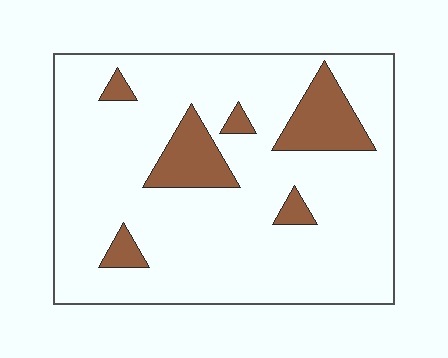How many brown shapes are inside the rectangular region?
6.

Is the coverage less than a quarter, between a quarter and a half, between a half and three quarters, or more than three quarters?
Less than a quarter.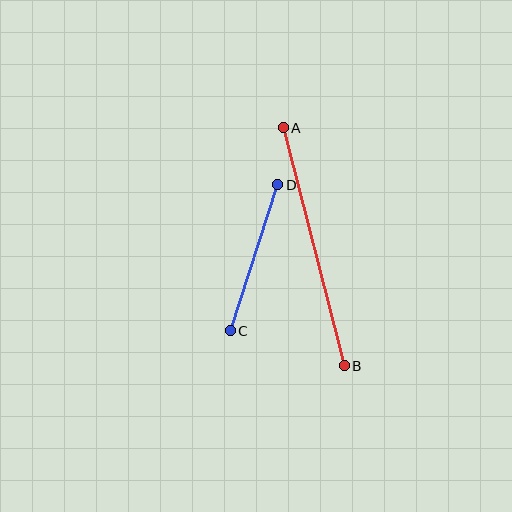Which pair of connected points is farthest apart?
Points A and B are farthest apart.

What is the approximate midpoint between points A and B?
The midpoint is at approximately (314, 247) pixels.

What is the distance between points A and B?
The distance is approximately 246 pixels.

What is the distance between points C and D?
The distance is approximately 154 pixels.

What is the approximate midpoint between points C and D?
The midpoint is at approximately (254, 258) pixels.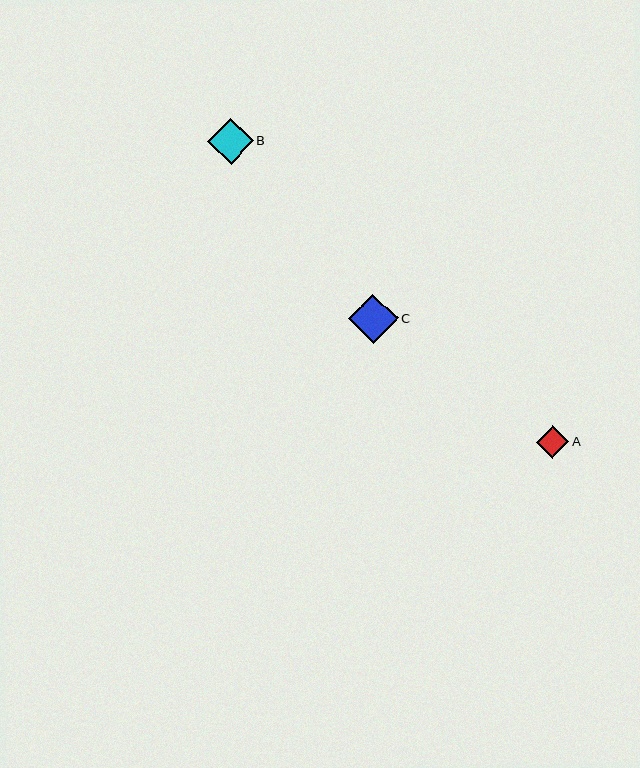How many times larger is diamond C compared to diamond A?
Diamond C is approximately 1.6 times the size of diamond A.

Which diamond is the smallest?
Diamond A is the smallest with a size of approximately 32 pixels.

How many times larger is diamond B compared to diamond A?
Diamond B is approximately 1.4 times the size of diamond A.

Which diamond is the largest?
Diamond C is the largest with a size of approximately 49 pixels.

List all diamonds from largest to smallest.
From largest to smallest: C, B, A.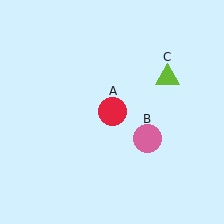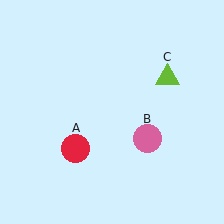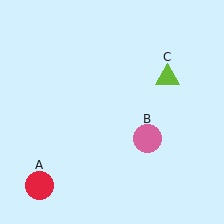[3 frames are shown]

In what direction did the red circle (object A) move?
The red circle (object A) moved down and to the left.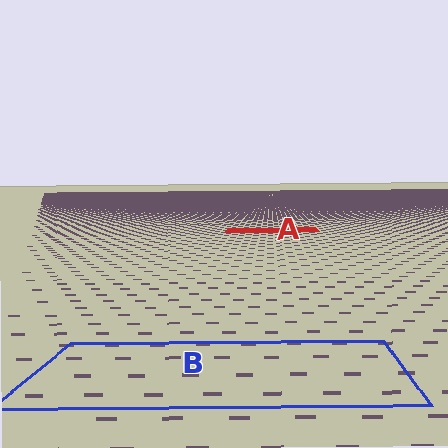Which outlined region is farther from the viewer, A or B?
Region A is farther from the viewer — the texture elements inside it appear smaller and more densely packed.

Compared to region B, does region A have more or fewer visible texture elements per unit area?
Region A has more texture elements per unit area — they are packed more densely because it is farther away.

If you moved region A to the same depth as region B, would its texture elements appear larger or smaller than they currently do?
They would appear larger. At a closer depth, the same texture elements are projected at a bigger on-screen size.